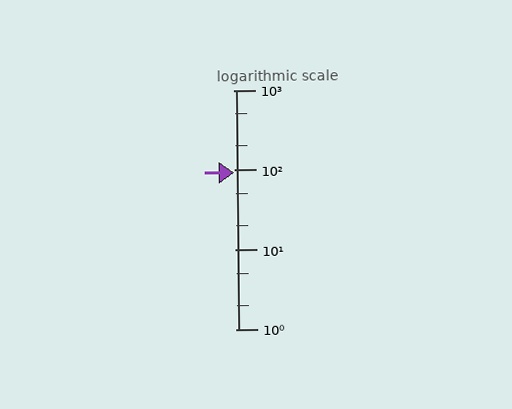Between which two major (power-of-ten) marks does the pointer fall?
The pointer is between 10 and 100.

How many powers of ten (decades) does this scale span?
The scale spans 3 decades, from 1 to 1000.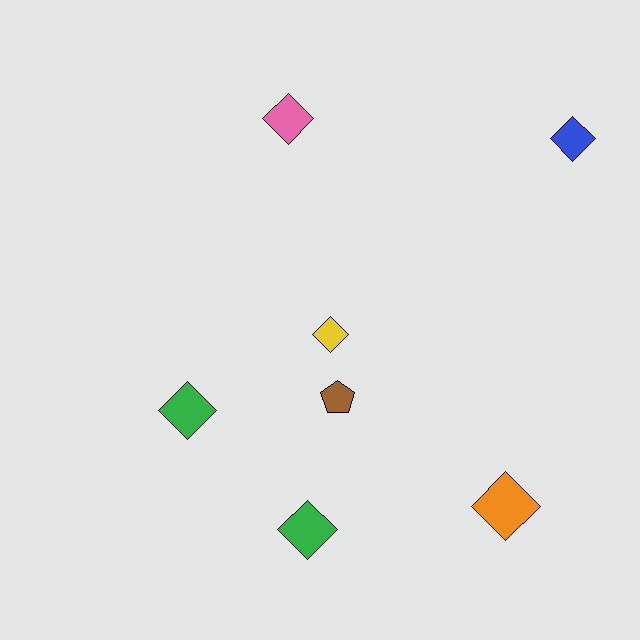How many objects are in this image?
There are 7 objects.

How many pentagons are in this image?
There is 1 pentagon.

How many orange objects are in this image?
There is 1 orange object.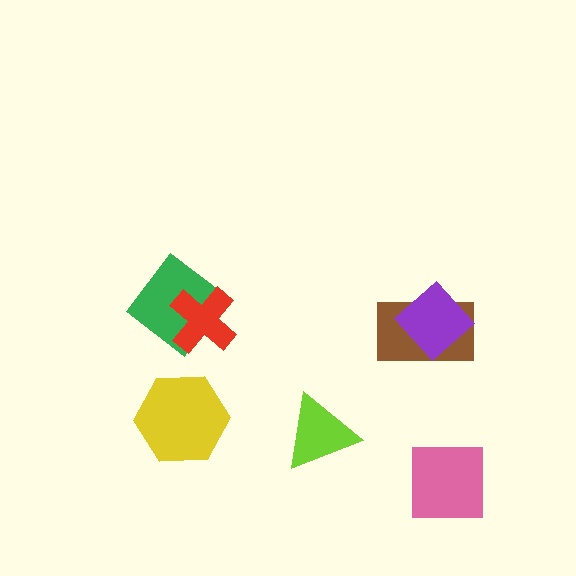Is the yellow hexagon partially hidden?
No, no other shape covers it.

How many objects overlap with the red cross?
1 object overlaps with the red cross.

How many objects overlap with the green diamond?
1 object overlaps with the green diamond.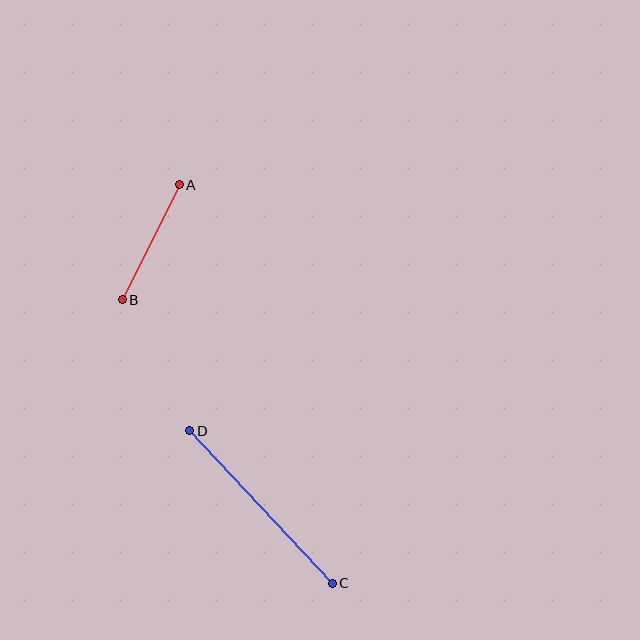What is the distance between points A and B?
The distance is approximately 128 pixels.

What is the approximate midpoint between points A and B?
The midpoint is at approximately (151, 242) pixels.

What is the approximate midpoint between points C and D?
The midpoint is at approximately (261, 507) pixels.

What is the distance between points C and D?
The distance is approximately 209 pixels.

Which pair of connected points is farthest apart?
Points C and D are farthest apart.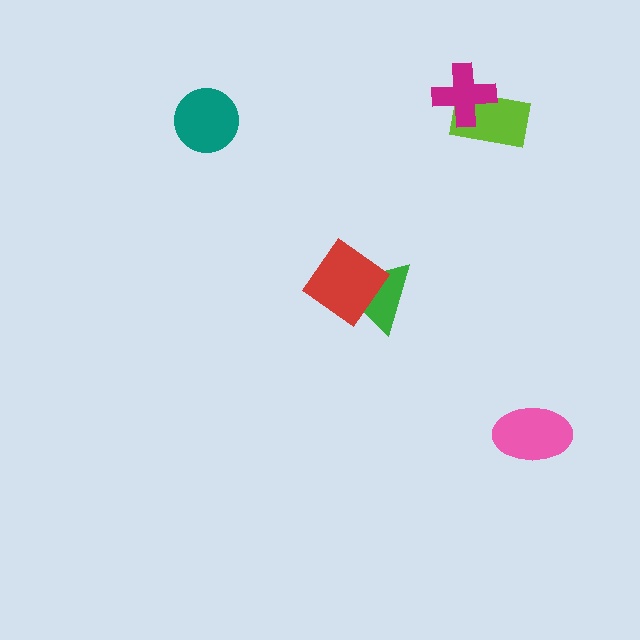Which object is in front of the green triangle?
The red diamond is in front of the green triangle.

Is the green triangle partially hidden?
Yes, it is partially covered by another shape.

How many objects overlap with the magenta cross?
1 object overlaps with the magenta cross.